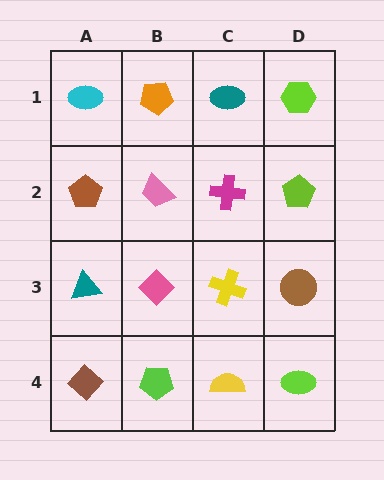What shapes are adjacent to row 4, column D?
A brown circle (row 3, column D), a yellow semicircle (row 4, column C).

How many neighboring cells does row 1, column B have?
3.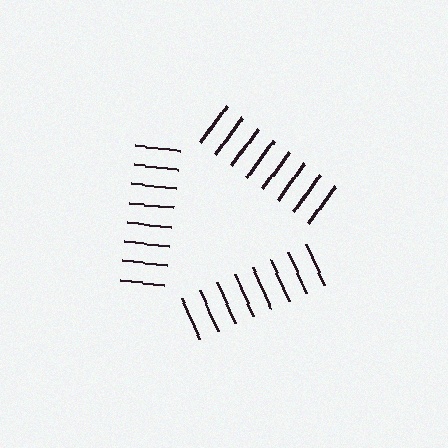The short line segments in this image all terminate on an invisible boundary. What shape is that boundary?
An illusory triangle — the line segments terminate on its edges but no continuous stroke is drawn.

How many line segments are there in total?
24 — 8 along each of the 3 edges.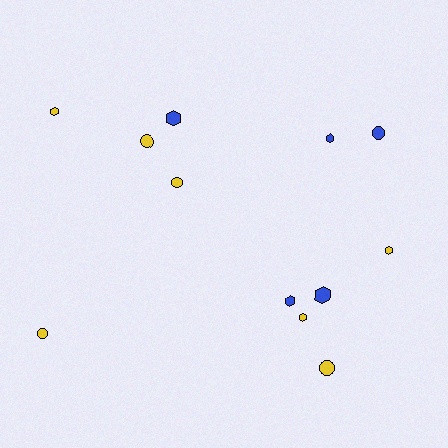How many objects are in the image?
There are 12 objects.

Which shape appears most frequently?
Hexagon, with 7 objects.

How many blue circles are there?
There is 1 blue circle.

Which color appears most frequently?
Yellow, with 7 objects.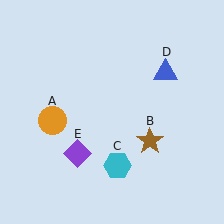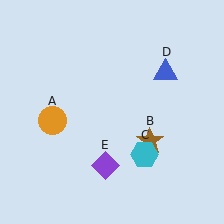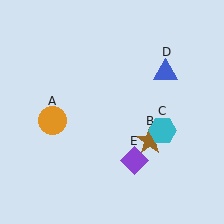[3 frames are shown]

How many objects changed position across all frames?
2 objects changed position: cyan hexagon (object C), purple diamond (object E).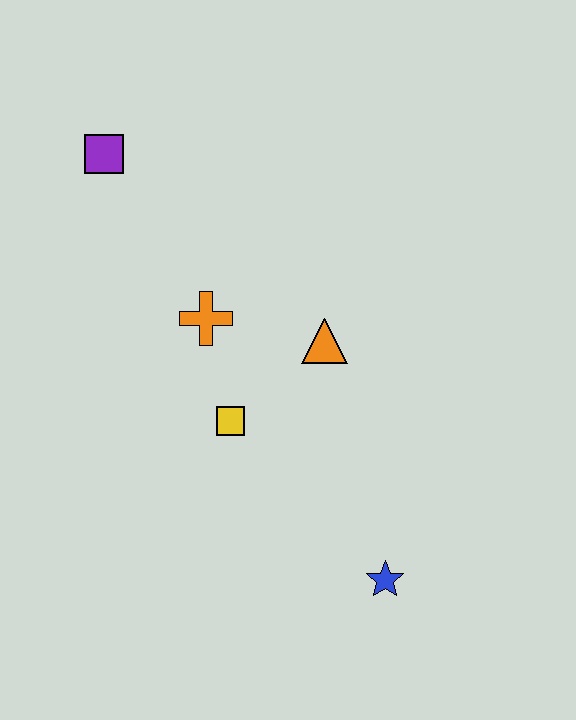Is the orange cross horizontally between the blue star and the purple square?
Yes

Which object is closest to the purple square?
The orange cross is closest to the purple square.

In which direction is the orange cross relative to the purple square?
The orange cross is below the purple square.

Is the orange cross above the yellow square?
Yes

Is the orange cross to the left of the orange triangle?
Yes